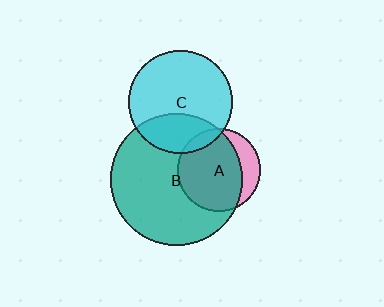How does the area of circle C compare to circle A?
Approximately 1.6 times.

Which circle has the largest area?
Circle B (teal).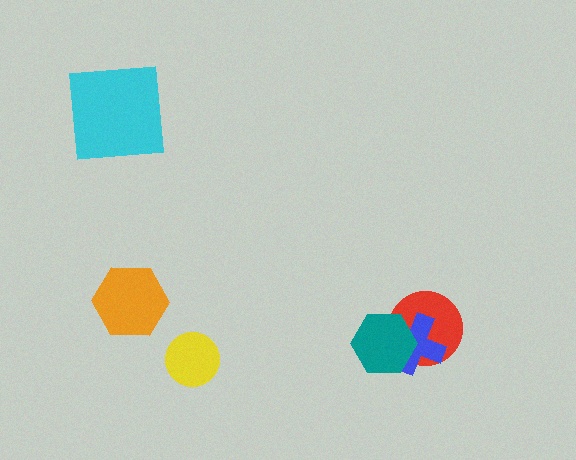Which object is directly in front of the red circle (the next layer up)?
The blue cross is directly in front of the red circle.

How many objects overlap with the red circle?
2 objects overlap with the red circle.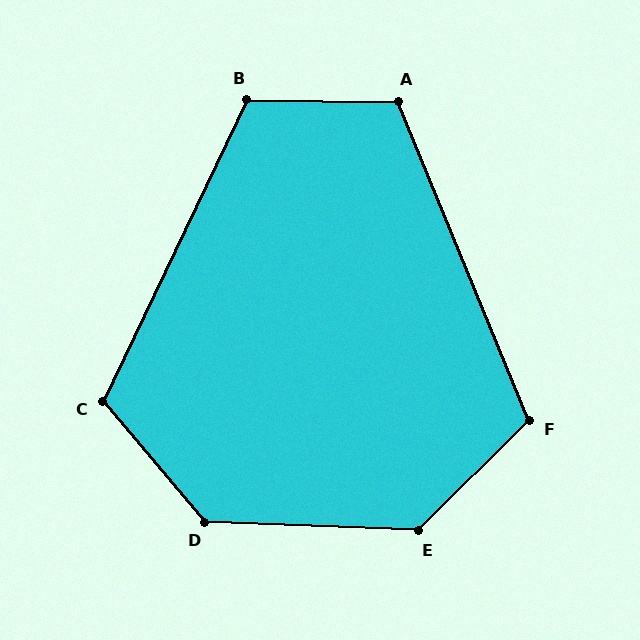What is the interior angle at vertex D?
Approximately 133 degrees (obtuse).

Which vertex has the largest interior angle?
E, at approximately 133 degrees.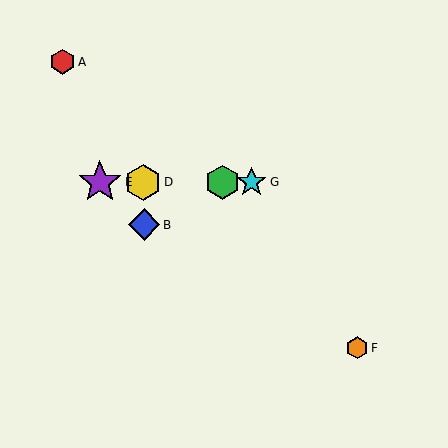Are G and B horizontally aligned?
No, G is at y≈182 and B is at y≈225.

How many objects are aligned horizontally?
4 objects (C, D, E, G) are aligned horizontally.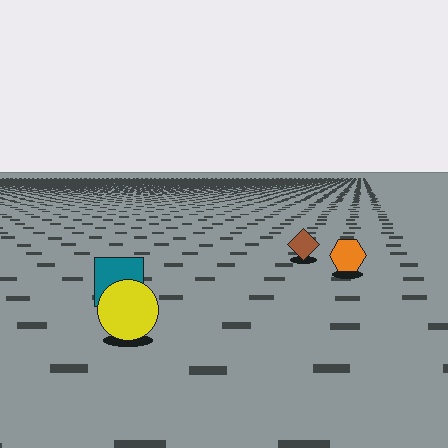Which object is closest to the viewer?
The yellow circle is closest. The texture marks near it are larger and more spread out.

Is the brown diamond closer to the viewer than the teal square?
No. The teal square is closer — you can tell from the texture gradient: the ground texture is coarser near it.